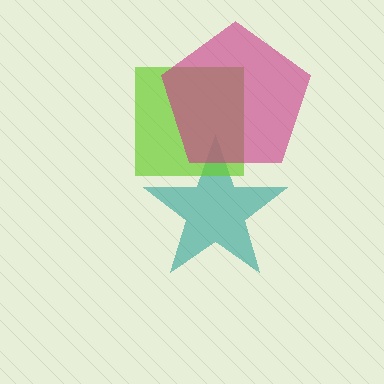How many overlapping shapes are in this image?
There are 3 overlapping shapes in the image.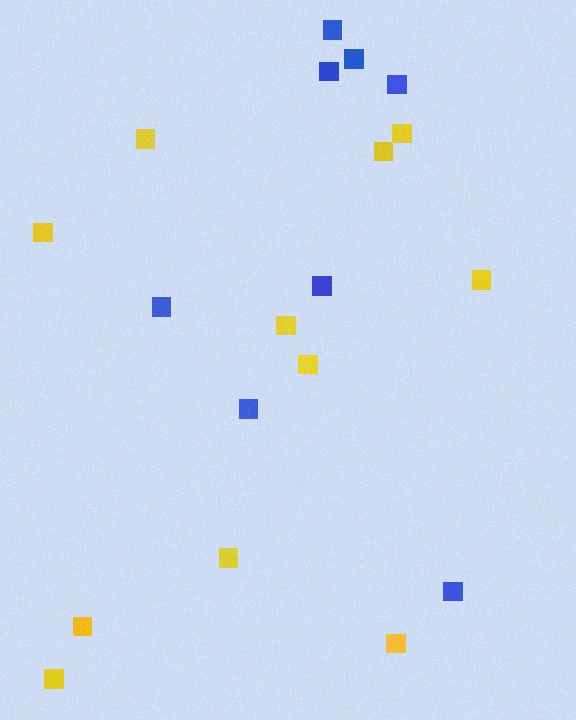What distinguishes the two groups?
There are 2 groups: one group of yellow squares (11) and one group of blue squares (8).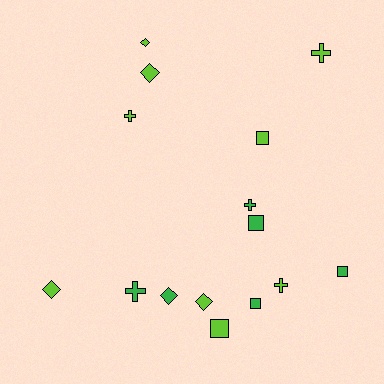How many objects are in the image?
There are 15 objects.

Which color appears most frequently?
Lime, with 9 objects.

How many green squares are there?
There are 3 green squares.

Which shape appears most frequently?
Diamond, with 5 objects.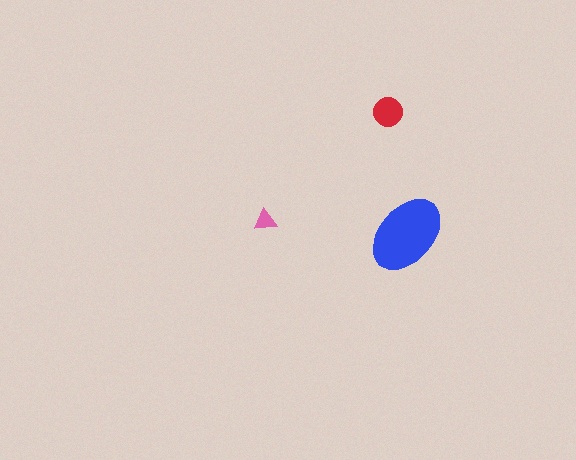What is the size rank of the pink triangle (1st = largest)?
3rd.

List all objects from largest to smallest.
The blue ellipse, the red circle, the pink triangle.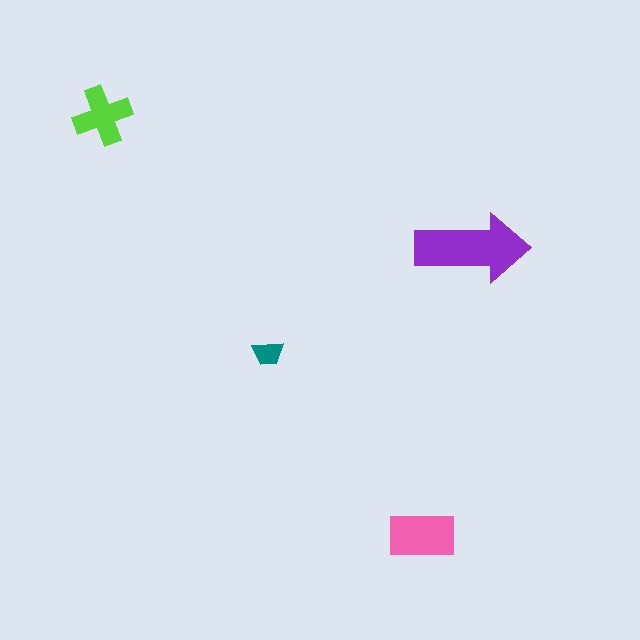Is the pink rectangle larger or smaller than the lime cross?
Larger.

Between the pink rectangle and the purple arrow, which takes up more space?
The purple arrow.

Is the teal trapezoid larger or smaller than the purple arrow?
Smaller.